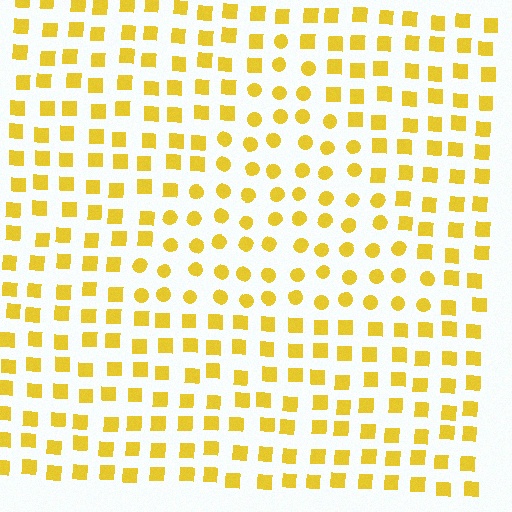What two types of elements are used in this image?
The image uses circles inside the triangle region and squares outside it.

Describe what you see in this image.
The image is filled with small yellow elements arranged in a uniform grid. A triangle-shaped region contains circles, while the surrounding area contains squares. The boundary is defined purely by the change in element shape.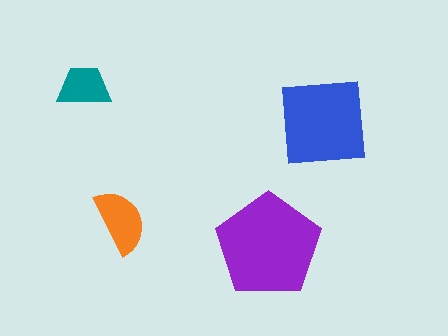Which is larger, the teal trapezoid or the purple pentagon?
The purple pentagon.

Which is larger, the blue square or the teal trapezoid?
The blue square.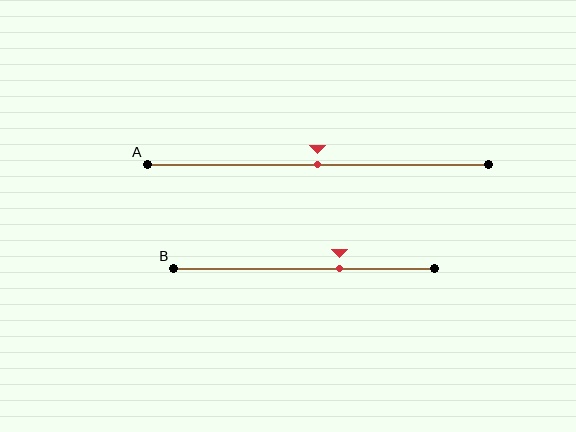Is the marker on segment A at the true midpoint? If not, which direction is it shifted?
Yes, the marker on segment A is at the true midpoint.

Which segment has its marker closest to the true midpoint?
Segment A has its marker closest to the true midpoint.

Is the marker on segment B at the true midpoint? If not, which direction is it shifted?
No, the marker on segment B is shifted to the right by about 13% of the segment length.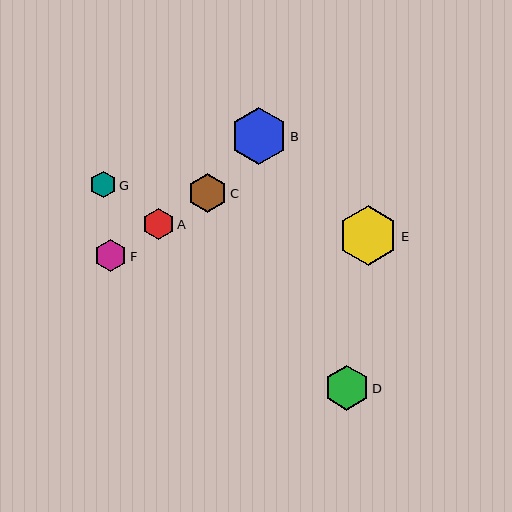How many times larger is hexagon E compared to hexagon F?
Hexagon E is approximately 1.8 times the size of hexagon F.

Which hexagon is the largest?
Hexagon E is the largest with a size of approximately 59 pixels.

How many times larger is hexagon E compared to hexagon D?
Hexagon E is approximately 1.3 times the size of hexagon D.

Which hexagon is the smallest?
Hexagon G is the smallest with a size of approximately 26 pixels.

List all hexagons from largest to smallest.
From largest to smallest: E, B, D, C, F, A, G.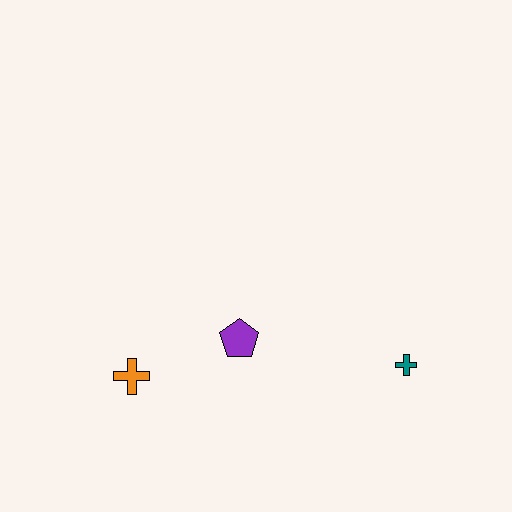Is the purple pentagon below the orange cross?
No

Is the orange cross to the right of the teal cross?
No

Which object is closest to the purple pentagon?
The orange cross is closest to the purple pentagon.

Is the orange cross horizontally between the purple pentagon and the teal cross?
No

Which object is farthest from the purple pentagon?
The teal cross is farthest from the purple pentagon.